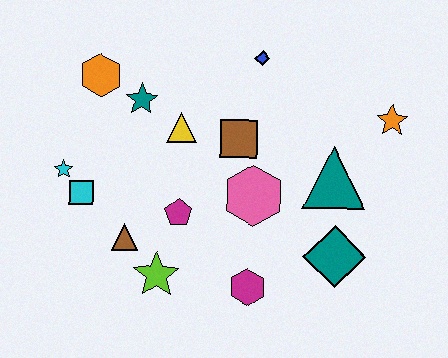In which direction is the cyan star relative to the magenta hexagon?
The cyan star is to the left of the magenta hexagon.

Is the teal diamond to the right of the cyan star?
Yes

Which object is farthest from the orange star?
The cyan star is farthest from the orange star.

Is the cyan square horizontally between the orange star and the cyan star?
Yes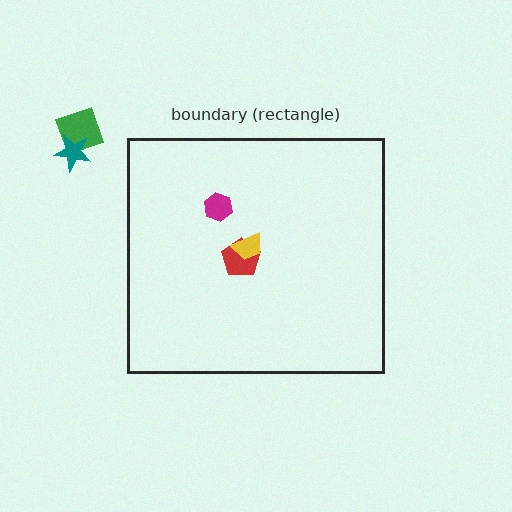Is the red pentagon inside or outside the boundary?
Inside.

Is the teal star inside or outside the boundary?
Outside.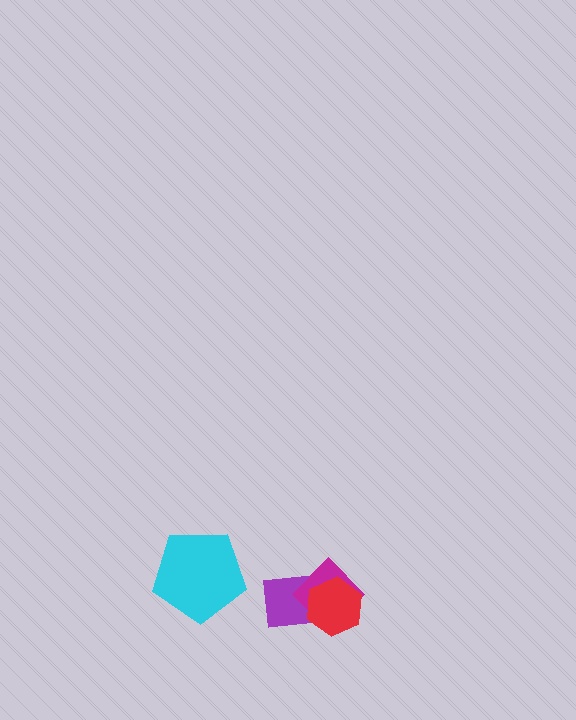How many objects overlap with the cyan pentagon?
0 objects overlap with the cyan pentagon.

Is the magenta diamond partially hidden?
Yes, it is partially covered by another shape.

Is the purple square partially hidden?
Yes, it is partially covered by another shape.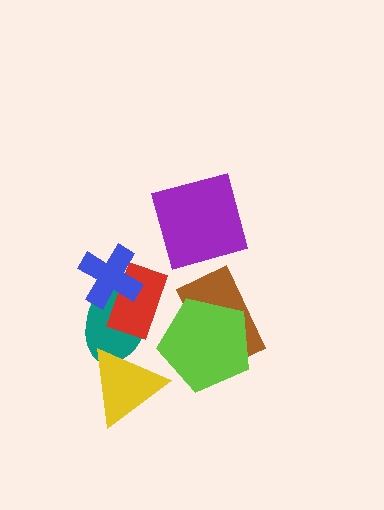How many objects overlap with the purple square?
0 objects overlap with the purple square.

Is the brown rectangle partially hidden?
Yes, it is partially covered by another shape.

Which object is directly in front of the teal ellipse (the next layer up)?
The red rectangle is directly in front of the teal ellipse.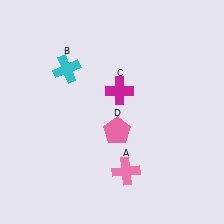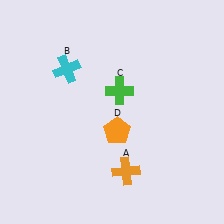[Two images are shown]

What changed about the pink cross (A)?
In Image 1, A is pink. In Image 2, it changed to orange.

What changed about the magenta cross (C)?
In Image 1, C is magenta. In Image 2, it changed to green.